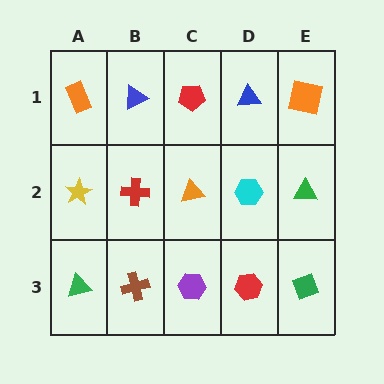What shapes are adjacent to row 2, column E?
An orange square (row 1, column E), a green diamond (row 3, column E), a cyan hexagon (row 2, column D).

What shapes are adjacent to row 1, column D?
A cyan hexagon (row 2, column D), a red pentagon (row 1, column C), an orange square (row 1, column E).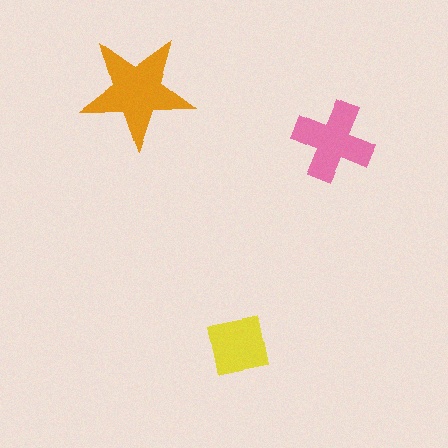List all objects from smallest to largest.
The yellow square, the pink cross, the orange star.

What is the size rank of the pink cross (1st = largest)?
2nd.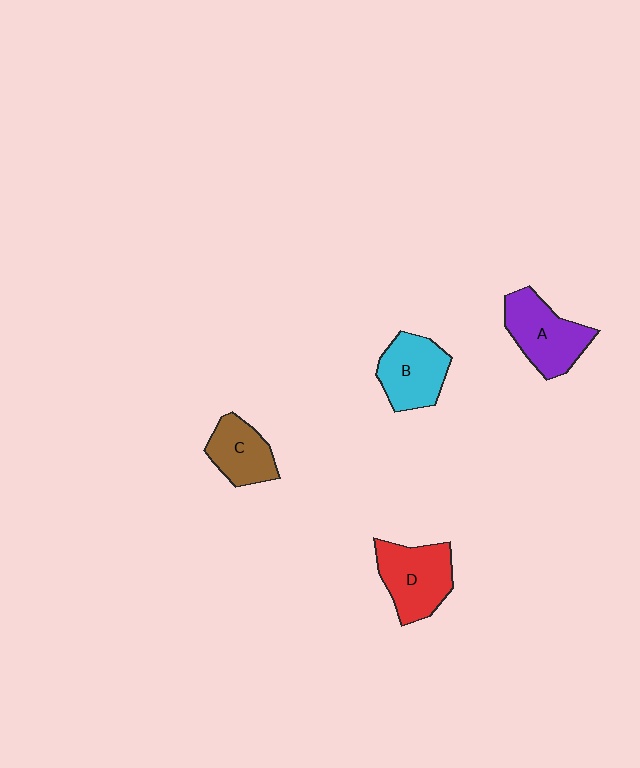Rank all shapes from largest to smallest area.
From largest to smallest: D (red), A (purple), B (cyan), C (brown).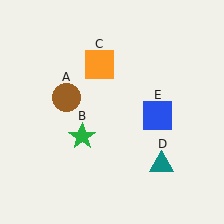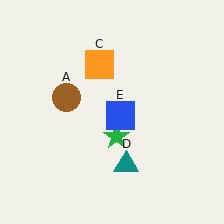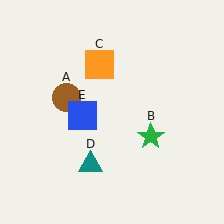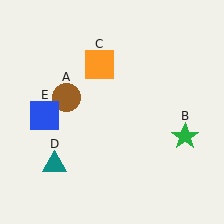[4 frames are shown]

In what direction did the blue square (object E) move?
The blue square (object E) moved left.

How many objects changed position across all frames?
3 objects changed position: green star (object B), teal triangle (object D), blue square (object E).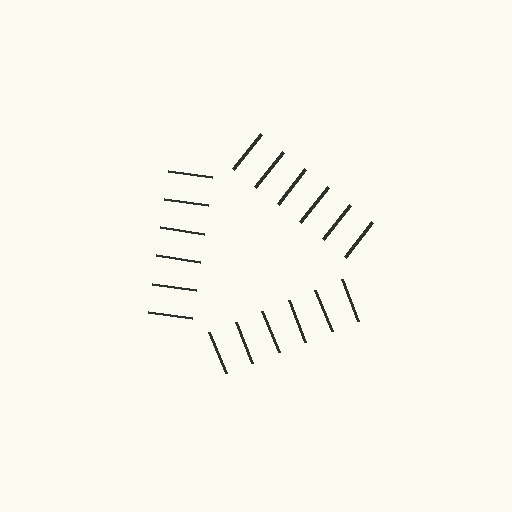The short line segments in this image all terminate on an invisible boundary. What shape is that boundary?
An illusory triangle — the line segments terminate on its edges but no continuous stroke is drawn.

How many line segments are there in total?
18 — 6 along each of the 3 edges.